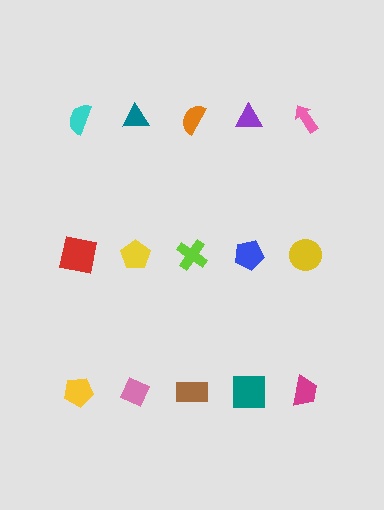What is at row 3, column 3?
A brown rectangle.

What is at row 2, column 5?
A yellow circle.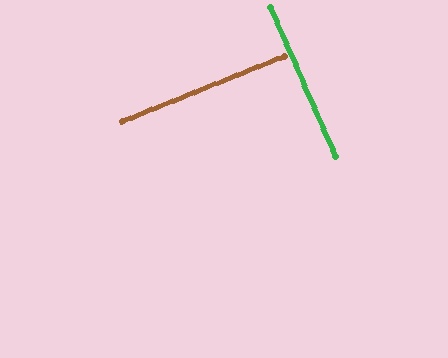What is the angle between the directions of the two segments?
Approximately 88 degrees.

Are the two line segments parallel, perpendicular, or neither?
Perpendicular — they meet at approximately 88°.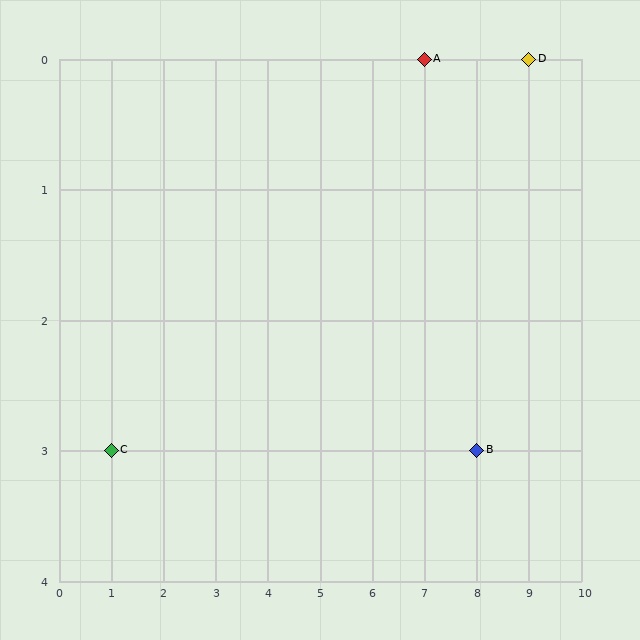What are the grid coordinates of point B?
Point B is at grid coordinates (8, 3).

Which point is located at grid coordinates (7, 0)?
Point A is at (7, 0).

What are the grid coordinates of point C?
Point C is at grid coordinates (1, 3).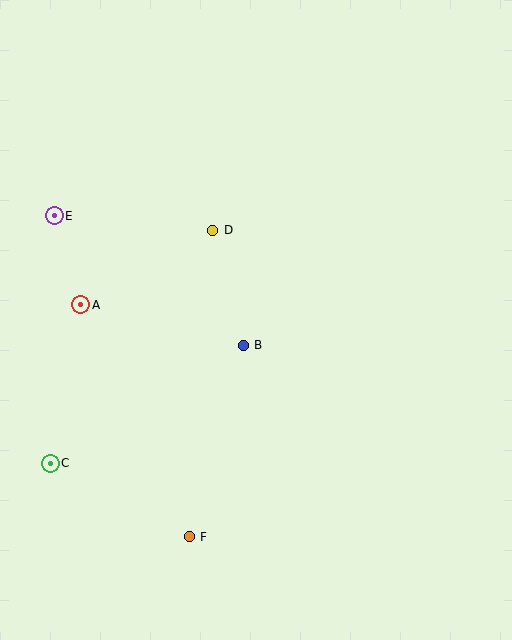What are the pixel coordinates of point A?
Point A is at (81, 305).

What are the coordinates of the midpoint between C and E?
The midpoint between C and E is at (52, 340).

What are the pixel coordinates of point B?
Point B is at (243, 345).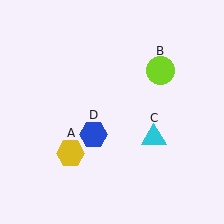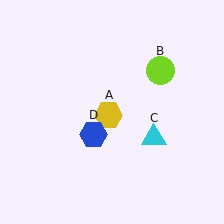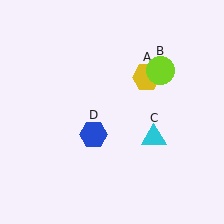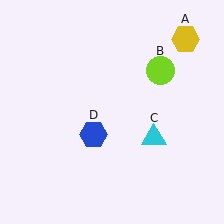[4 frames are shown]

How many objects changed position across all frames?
1 object changed position: yellow hexagon (object A).